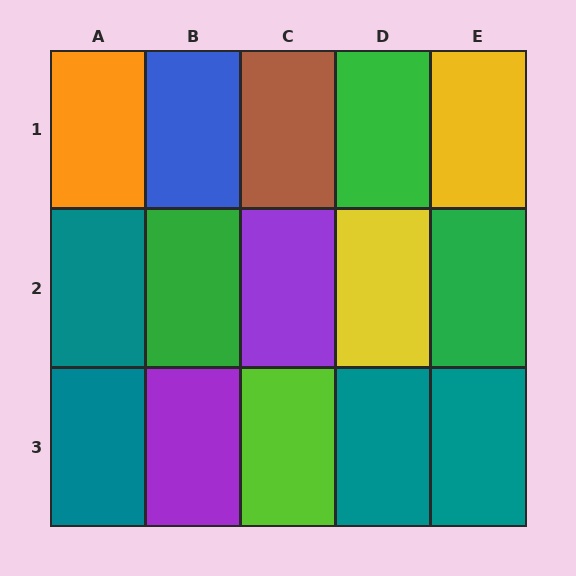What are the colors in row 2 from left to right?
Teal, green, purple, yellow, green.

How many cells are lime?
1 cell is lime.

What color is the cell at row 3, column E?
Teal.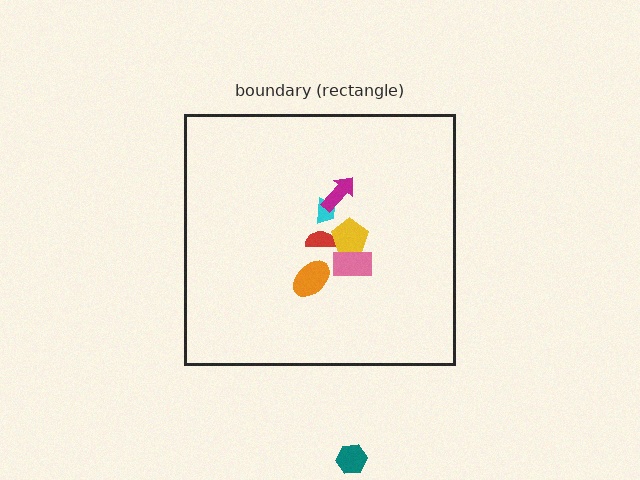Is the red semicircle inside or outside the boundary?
Inside.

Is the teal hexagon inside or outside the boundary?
Outside.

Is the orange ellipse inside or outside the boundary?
Inside.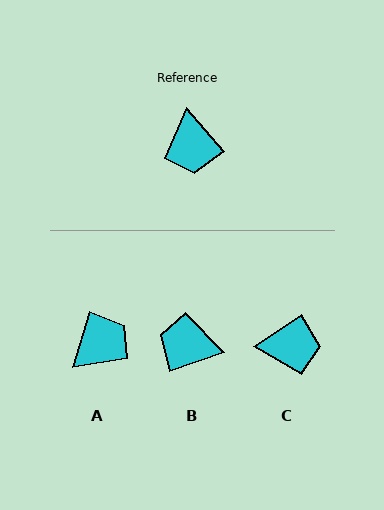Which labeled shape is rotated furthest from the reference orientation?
A, about 122 degrees away.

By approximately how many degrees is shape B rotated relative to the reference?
Approximately 112 degrees clockwise.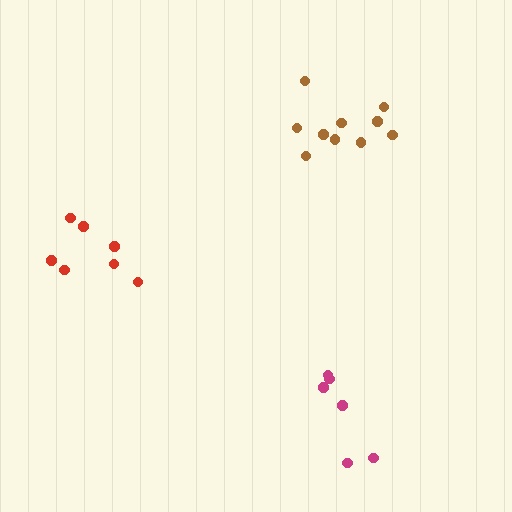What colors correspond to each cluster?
The clusters are colored: magenta, brown, red.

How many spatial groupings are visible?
There are 3 spatial groupings.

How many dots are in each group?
Group 1: 6 dots, Group 2: 10 dots, Group 3: 7 dots (23 total).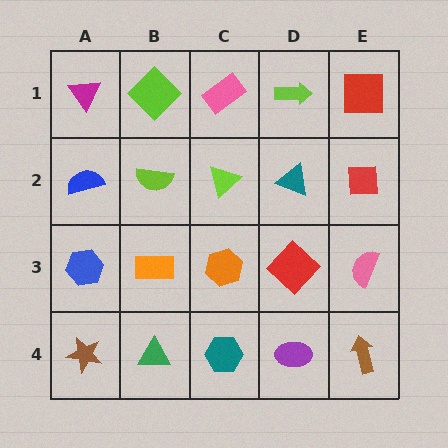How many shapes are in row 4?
5 shapes.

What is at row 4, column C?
A teal hexagon.